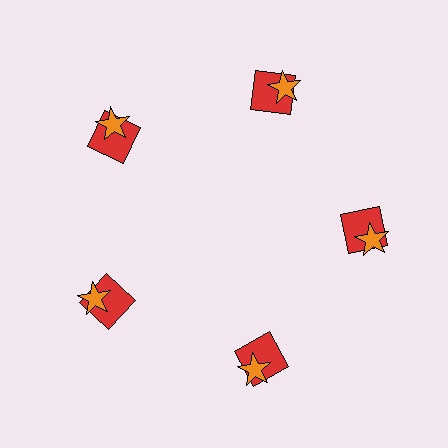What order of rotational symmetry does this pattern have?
This pattern has 5-fold rotational symmetry.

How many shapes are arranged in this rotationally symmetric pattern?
There are 10 shapes, arranged in 5 groups of 2.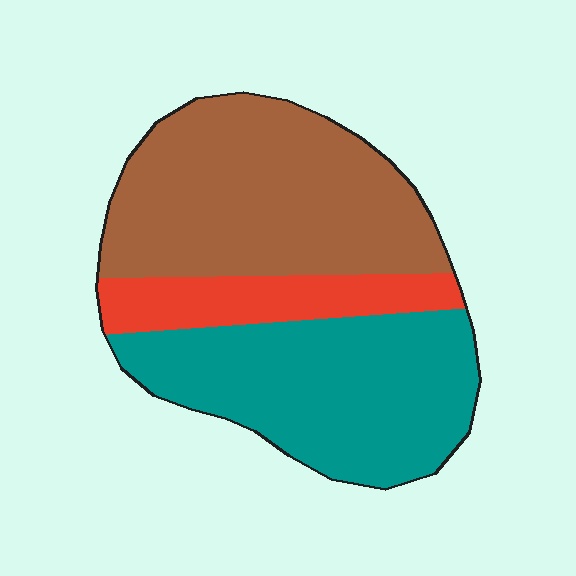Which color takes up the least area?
Red, at roughly 15%.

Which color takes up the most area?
Brown, at roughly 45%.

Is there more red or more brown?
Brown.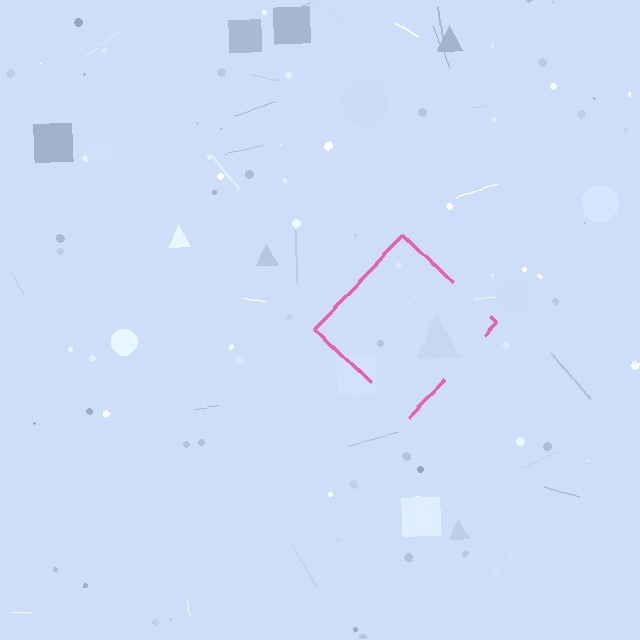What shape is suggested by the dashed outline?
The dashed outline suggests a diamond.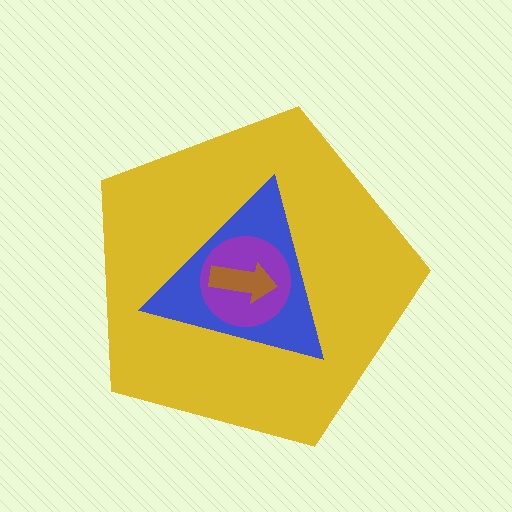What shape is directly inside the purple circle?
The brown arrow.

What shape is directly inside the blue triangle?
The purple circle.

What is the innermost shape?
The brown arrow.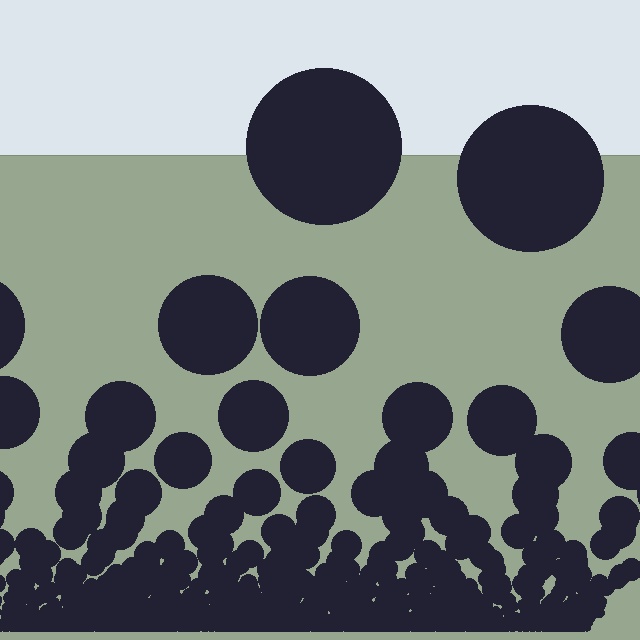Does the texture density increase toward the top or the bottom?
Density increases toward the bottom.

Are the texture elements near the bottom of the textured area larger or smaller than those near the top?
Smaller. The gradient is inverted — elements near the bottom are smaller and denser.